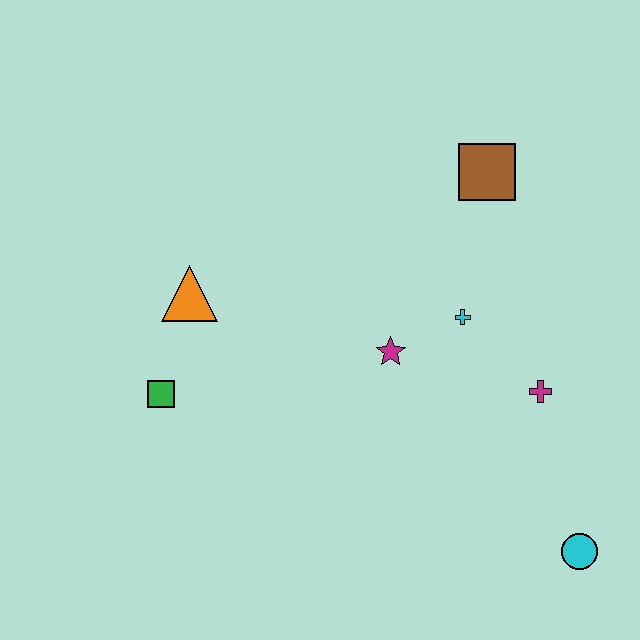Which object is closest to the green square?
The orange triangle is closest to the green square.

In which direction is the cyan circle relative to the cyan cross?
The cyan circle is below the cyan cross.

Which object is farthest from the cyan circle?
The orange triangle is farthest from the cyan circle.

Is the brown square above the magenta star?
Yes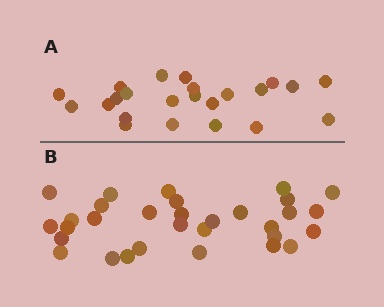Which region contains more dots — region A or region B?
Region B (the bottom region) has more dots.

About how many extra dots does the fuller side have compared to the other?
Region B has roughly 8 or so more dots than region A.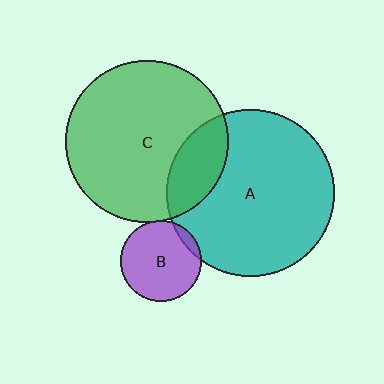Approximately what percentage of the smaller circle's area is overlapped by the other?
Approximately 20%.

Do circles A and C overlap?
Yes.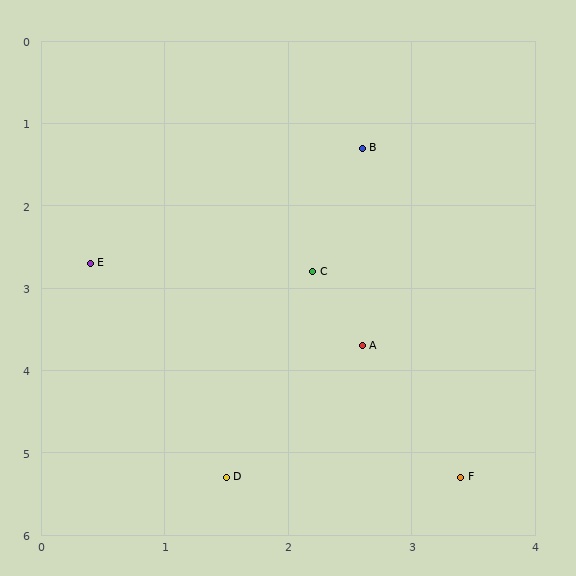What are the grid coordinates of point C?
Point C is at approximately (2.2, 2.8).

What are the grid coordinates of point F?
Point F is at approximately (3.4, 5.3).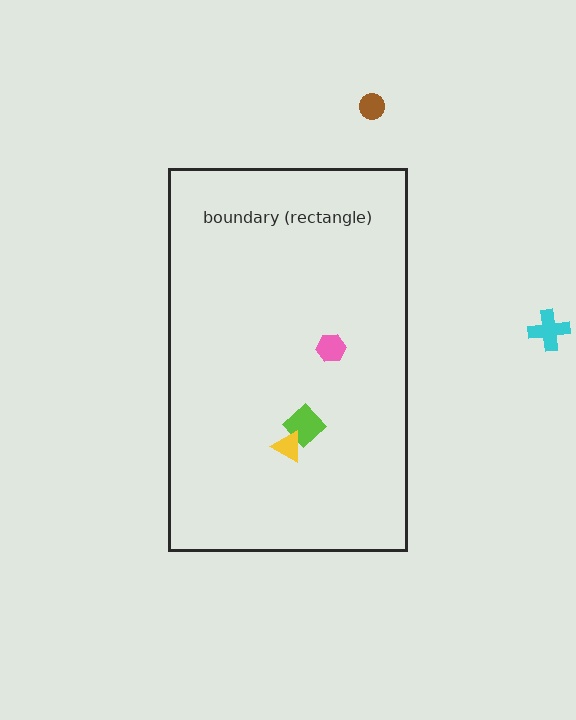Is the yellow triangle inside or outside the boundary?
Inside.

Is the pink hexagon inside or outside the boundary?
Inside.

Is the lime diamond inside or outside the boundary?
Inside.